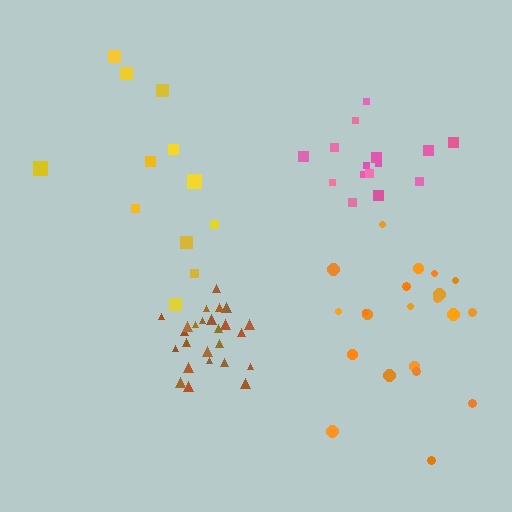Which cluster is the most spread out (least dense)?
Yellow.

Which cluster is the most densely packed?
Brown.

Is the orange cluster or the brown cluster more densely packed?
Brown.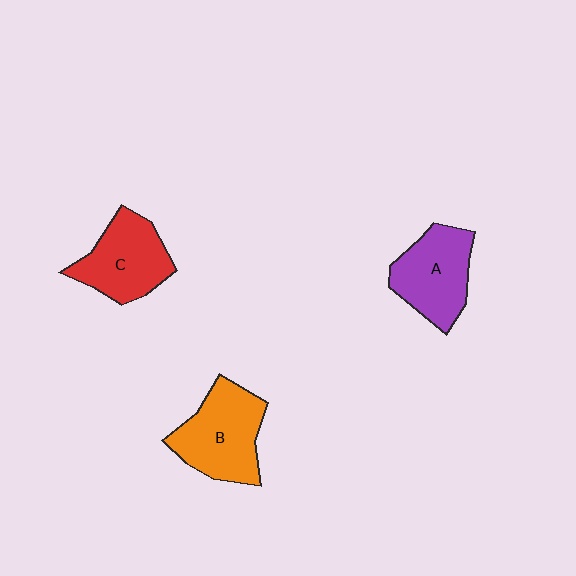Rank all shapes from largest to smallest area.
From largest to smallest: B (orange), A (purple), C (red).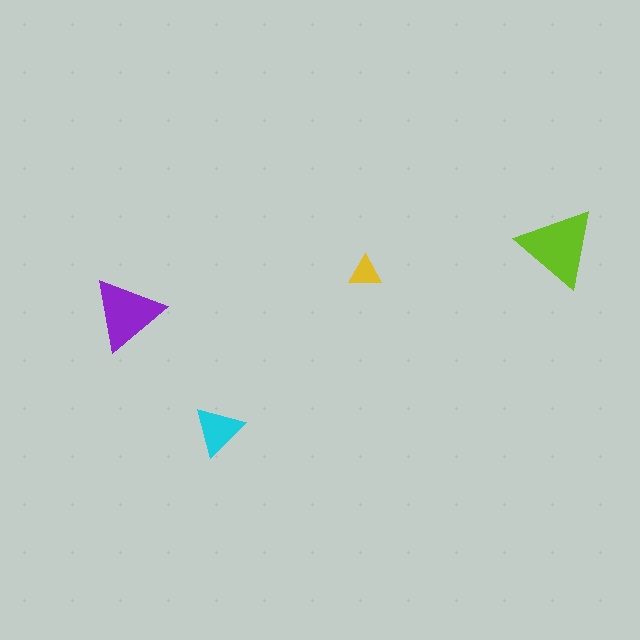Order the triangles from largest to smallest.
the lime one, the purple one, the cyan one, the yellow one.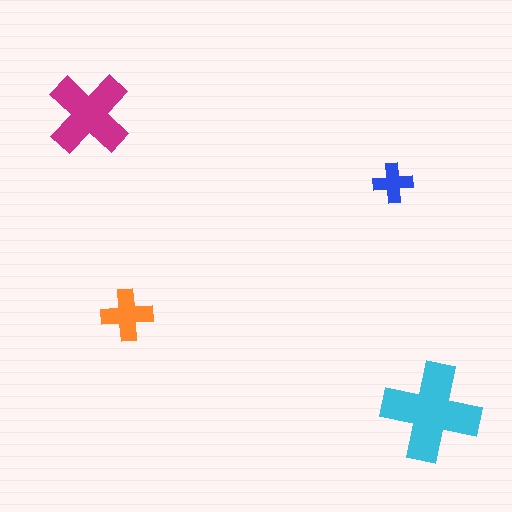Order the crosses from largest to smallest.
the cyan one, the magenta one, the orange one, the blue one.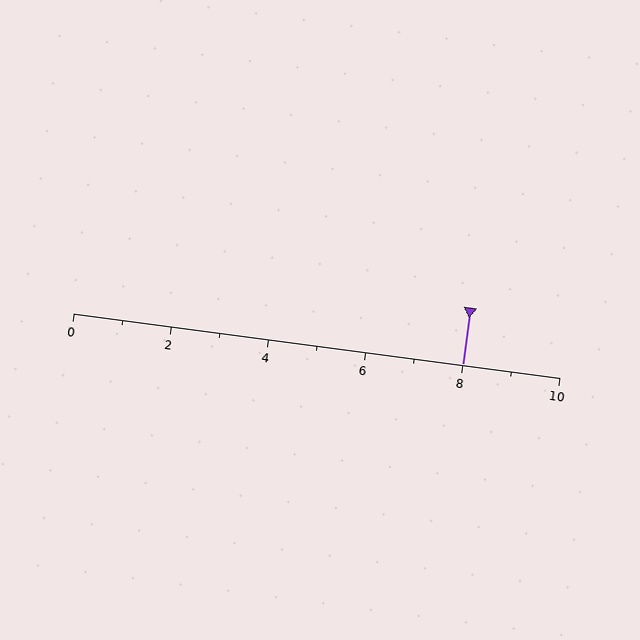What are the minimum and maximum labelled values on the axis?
The axis runs from 0 to 10.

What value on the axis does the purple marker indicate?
The marker indicates approximately 8.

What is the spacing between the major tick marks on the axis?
The major ticks are spaced 2 apart.